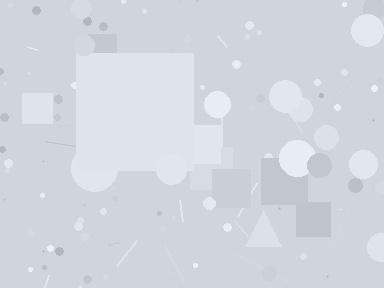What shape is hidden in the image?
A square is hidden in the image.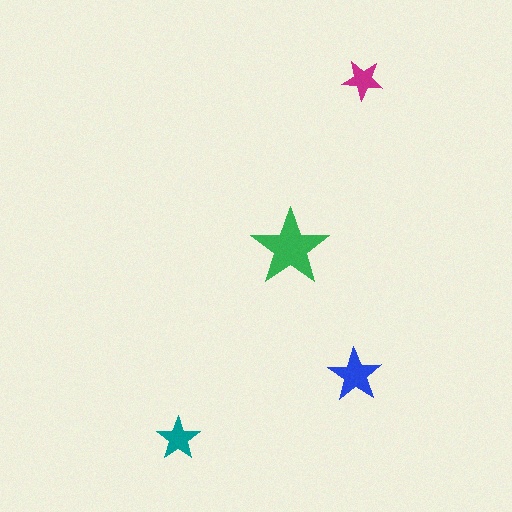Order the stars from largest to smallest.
the green one, the blue one, the teal one, the magenta one.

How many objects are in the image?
There are 4 objects in the image.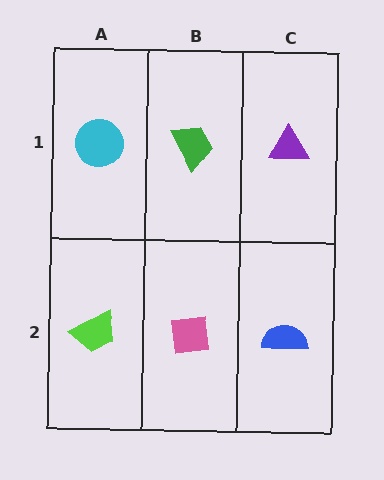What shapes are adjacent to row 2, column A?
A cyan circle (row 1, column A), a pink square (row 2, column B).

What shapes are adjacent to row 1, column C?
A blue semicircle (row 2, column C), a green trapezoid (row 1, column B).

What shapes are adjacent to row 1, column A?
A lime trapezoid (row 2, column A), a green trapezoid (row 1, column B).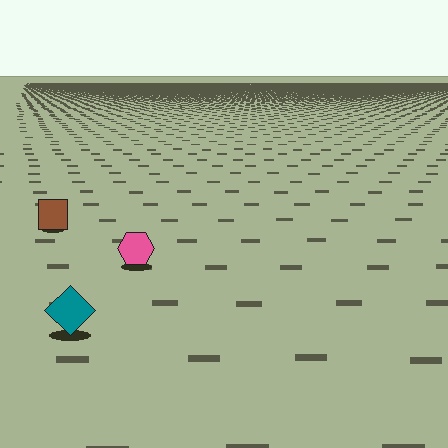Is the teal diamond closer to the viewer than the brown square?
Yes. The teal diamond is closer — you can tell from the texture gradient: the ground texture is coarser near it.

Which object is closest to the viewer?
The teal diamond is closest. The texture marks near it are larger and more spread out.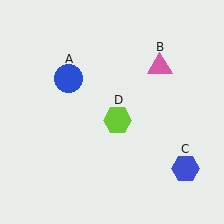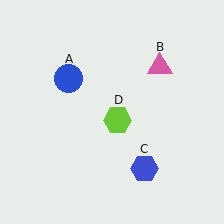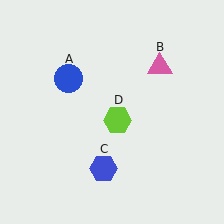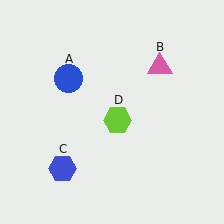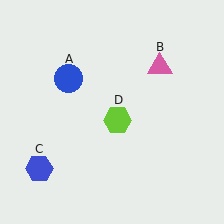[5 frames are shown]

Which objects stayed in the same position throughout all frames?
Blue circle (object A) and pink triangle (object B) and lime hexagon (object D) remained stationary.